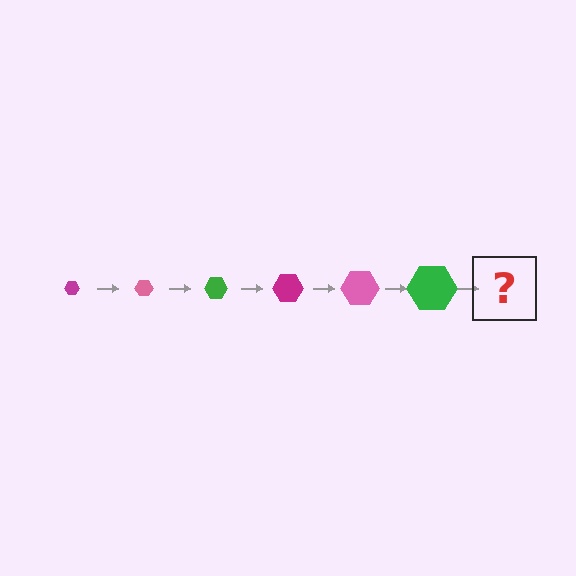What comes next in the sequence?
The next element should be a magenta hexagon, larger than the previous one.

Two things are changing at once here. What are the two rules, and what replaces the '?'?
The two rules are that the hexagon grows larger each step and the color cycles through magenta, pink, and green. The '?' should be a magenta hexagon, larger than the previous one.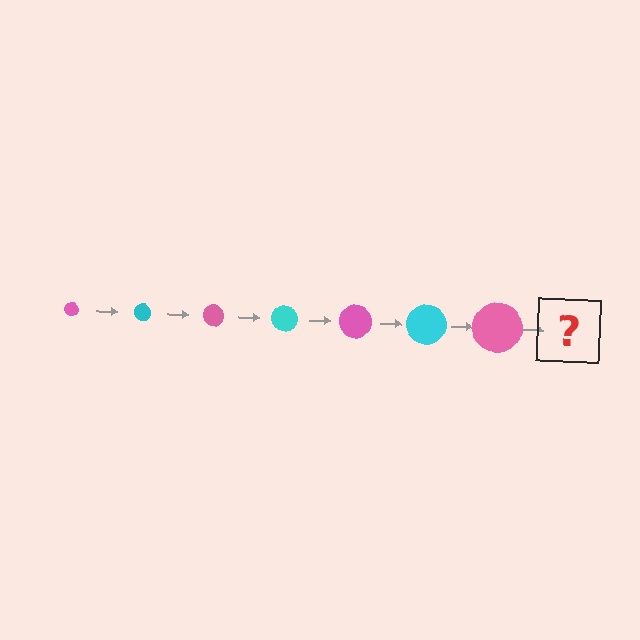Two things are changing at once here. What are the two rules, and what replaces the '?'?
The two rules are that the circle grows larger each step and the color cycles through pink and cyan. The '?' should be a cyan circle, larger than the previous one.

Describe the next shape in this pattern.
It should be a cyan circle, larger than the previous one.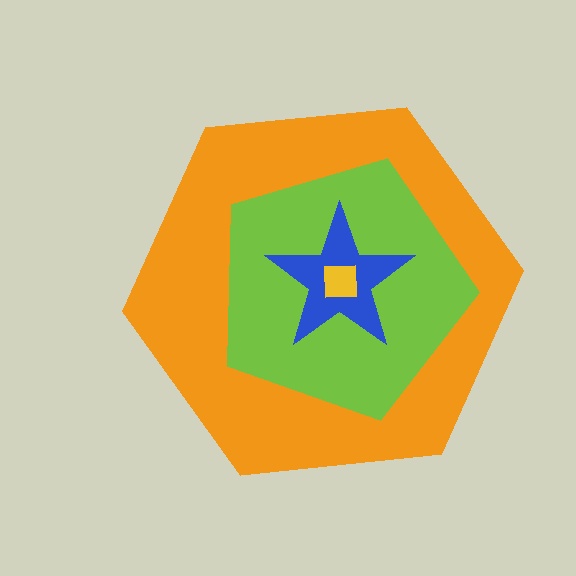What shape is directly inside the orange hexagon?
The lime pentagon.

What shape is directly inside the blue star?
The yellow square.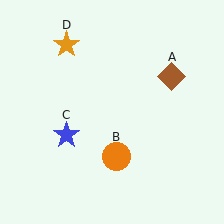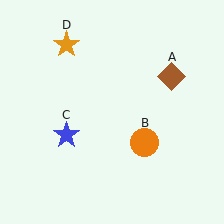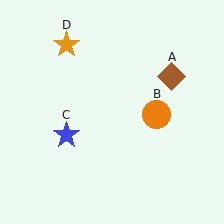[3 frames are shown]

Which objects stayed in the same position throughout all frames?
Brown diamond (object A) and blue star (object C) and orange star (object D) remained stationary.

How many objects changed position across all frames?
1 object changed position: orange circle (object B).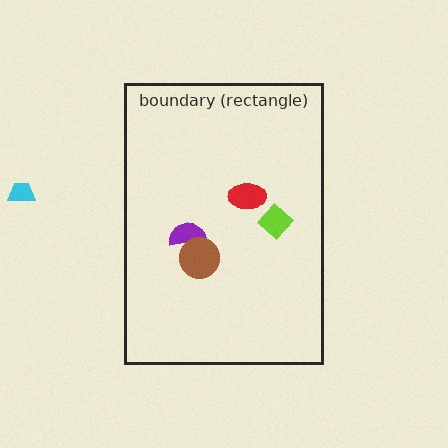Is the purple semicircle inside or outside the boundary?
Inside.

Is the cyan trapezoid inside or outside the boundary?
Outside.